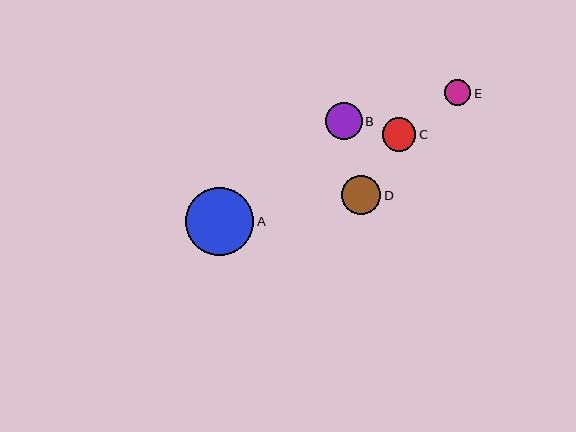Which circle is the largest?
Circle A is the largest with a size of approximately 69 pixels.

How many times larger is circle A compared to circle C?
Circle A is approximately 2.1 times the size of circle C.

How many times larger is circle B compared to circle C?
Circle B is approximately 1.1 times the size of circle C.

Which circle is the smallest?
Circle E is the smallest with a size of approximately 26 pixels.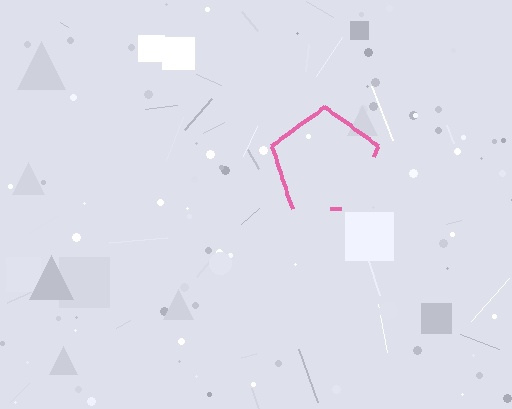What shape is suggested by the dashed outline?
The dashed outline suggests a pentagon.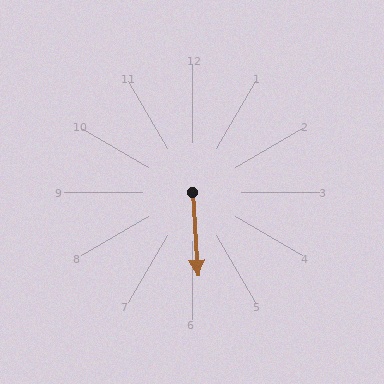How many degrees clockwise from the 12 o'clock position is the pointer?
Approximately 176 degrees.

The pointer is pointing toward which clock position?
Roughly 6 o'clock.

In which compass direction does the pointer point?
South.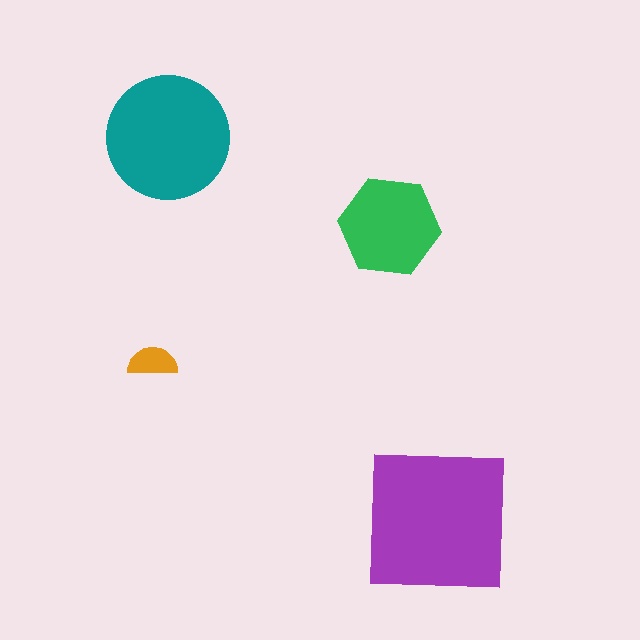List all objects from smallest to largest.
The orange semicircle, the green hexagon, the teal circle, the purple square.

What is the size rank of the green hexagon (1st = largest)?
3rd.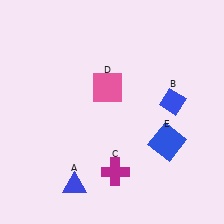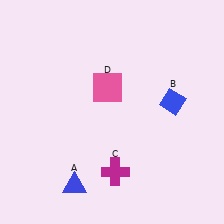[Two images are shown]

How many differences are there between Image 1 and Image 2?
There is 1 difference between the two images.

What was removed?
The blue square (E) was removed in Image 2.